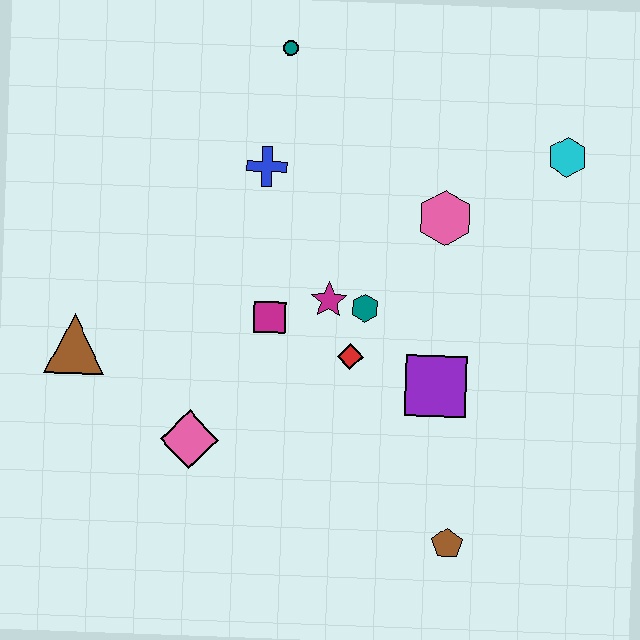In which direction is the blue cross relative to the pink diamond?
The blue cross is above the pink diamond.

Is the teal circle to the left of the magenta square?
No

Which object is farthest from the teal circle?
The brown pentagon is farthest from the teal circle.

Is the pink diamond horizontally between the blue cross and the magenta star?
No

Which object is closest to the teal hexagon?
The magenta star is closest to the teal hexagon.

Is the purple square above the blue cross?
No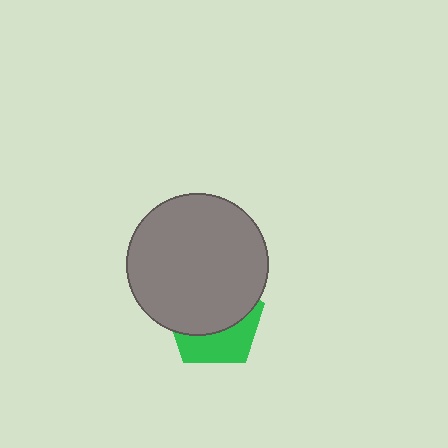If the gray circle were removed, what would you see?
You would see the complete green pentagon.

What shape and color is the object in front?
The object in front is a gray circle.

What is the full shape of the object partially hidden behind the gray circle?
The partially hidden object is a green pentagon.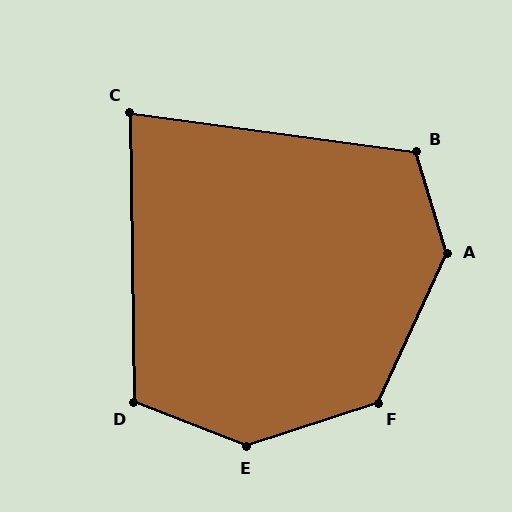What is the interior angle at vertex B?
Approximately 115 degrees (obtuse).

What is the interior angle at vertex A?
Approximately 138 degrees (obtuse).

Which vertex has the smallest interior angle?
C, at approximately 81 degrees.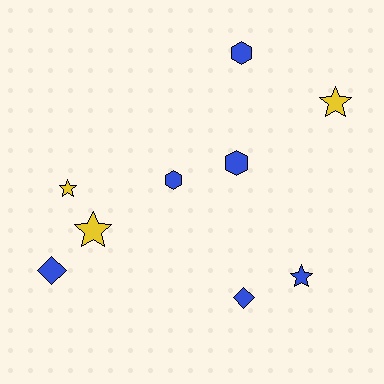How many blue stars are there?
There is 1 blue star.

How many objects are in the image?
There are 9 objects.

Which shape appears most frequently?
Star, with 4 objects.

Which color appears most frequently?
Blue, with 6 objects.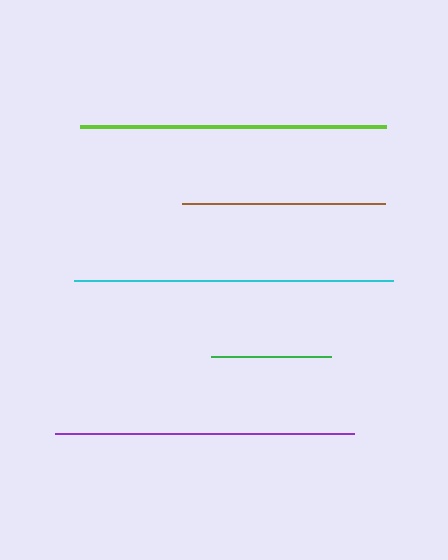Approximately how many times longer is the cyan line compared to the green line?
The cyan line is approximately 2.7 times the length of the green line.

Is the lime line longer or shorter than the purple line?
The lime line is longer than the purple line.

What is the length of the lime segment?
The lime segment is approximately 305 pixels long.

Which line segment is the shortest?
The green line is the shortest at approximately 120 pixels.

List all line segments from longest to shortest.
From longest to shortest: cyan, lime, purple, brown, green.